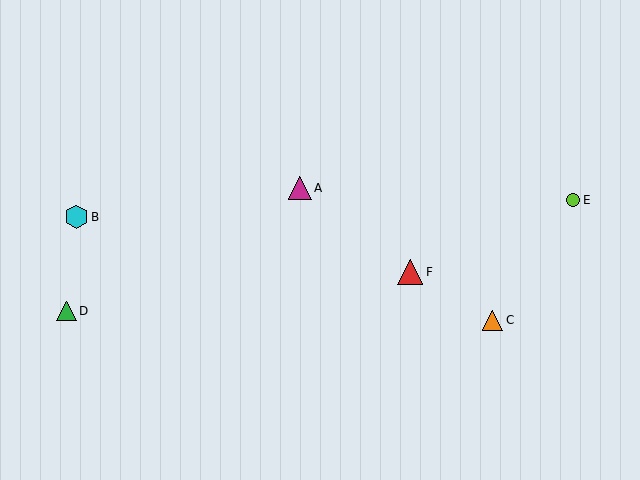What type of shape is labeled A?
Shape A is a magenta triangle.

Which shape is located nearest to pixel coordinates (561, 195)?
The lime circle (labeled E) at (573, 200) is nearest to that location.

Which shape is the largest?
The red triangle (labeled F) is the largest.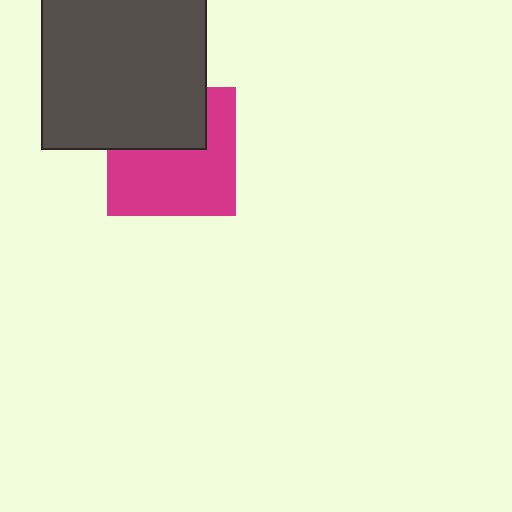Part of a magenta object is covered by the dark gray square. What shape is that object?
It is a square.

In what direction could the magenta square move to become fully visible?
The magenta square could move down. That would shift it out from behind the dark gray square entirely.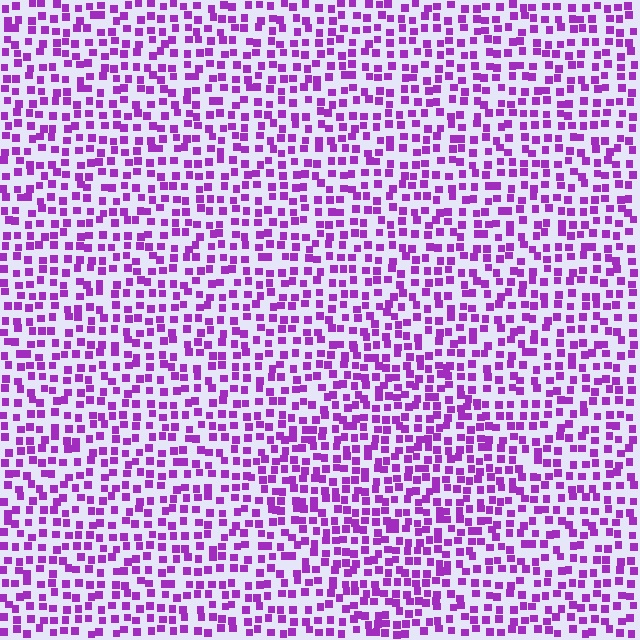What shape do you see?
I see a diamond.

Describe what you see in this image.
The image contains small purple elements arranged at two different densities. A diamond-shaped region is visible where the elements are more densely packed than the surrounding area.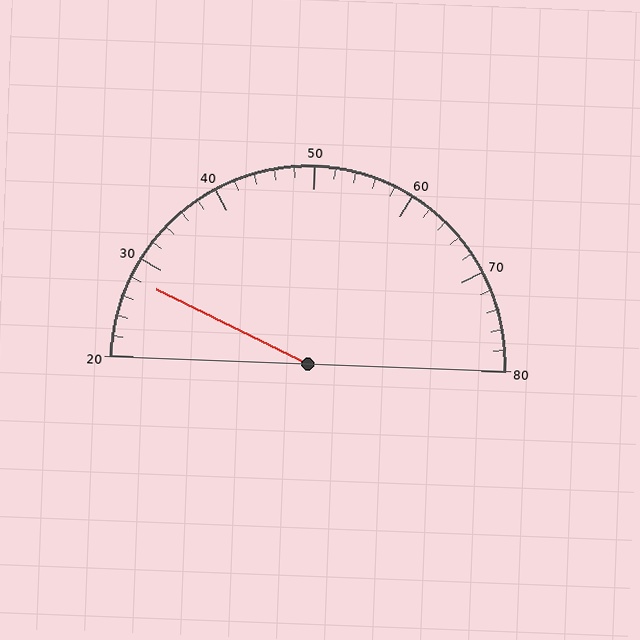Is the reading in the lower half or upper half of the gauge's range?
The reading is in the lower half of the range (20 to 80).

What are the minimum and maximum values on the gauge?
The gauge ranges from 20 to 80.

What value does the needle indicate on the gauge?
The needle indicates approximately 28.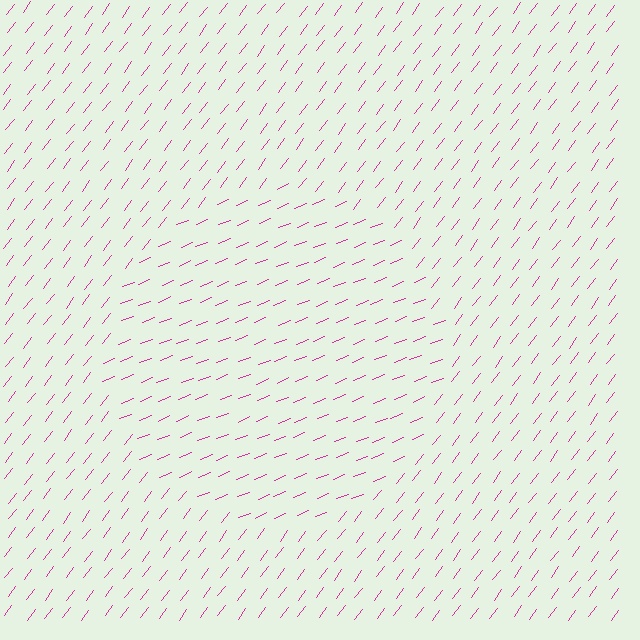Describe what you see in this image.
The image is filled with small magenta line segments. A circle region in the image has lines oriented differently from the surrounding lines, creating a visible texture boundary.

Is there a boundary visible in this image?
Yes, there is a texture boundary formed by a change in line orientation.